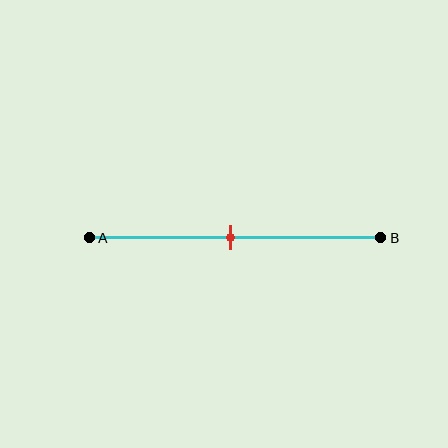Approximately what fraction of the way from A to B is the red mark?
The red mark is approximately 50% of the way from A to B.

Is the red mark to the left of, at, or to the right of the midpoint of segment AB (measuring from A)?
The red mark is approximately at the midpoint of segment AB.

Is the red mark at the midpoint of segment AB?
Yes, the mark is approximately at the midpoint.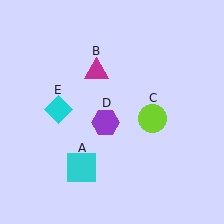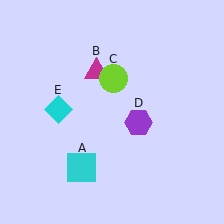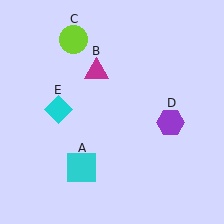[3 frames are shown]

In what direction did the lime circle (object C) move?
The lime circle (object C) moved up and to the left.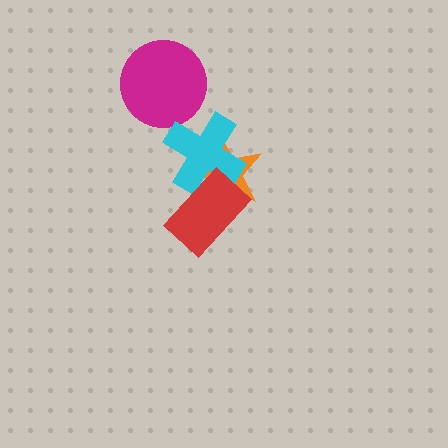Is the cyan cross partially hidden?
Yes, it is partially covered by another shape.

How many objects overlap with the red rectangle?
2 objects overlap with the red rectangle.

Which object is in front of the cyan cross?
The red rectangle is in front of the cyan cross.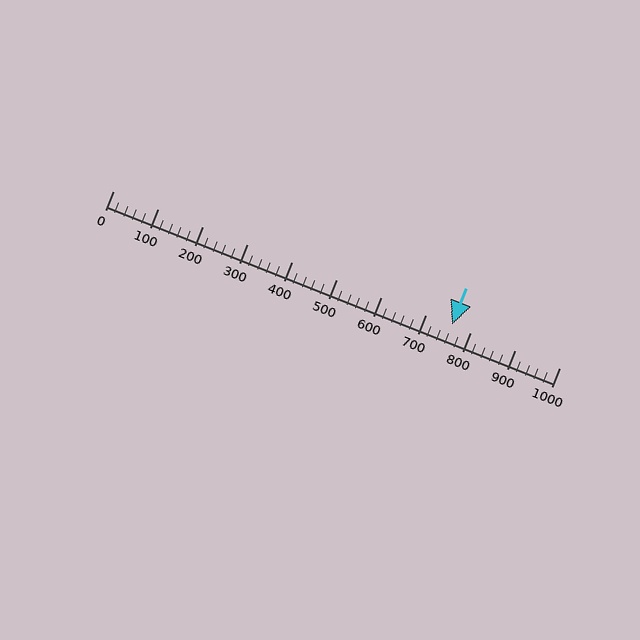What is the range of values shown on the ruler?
The ruler shows values from 0 to 1000.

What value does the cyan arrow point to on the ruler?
The cyan arrow points to approximately 760.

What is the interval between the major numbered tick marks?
The major tick marks are spaced 100 units apart.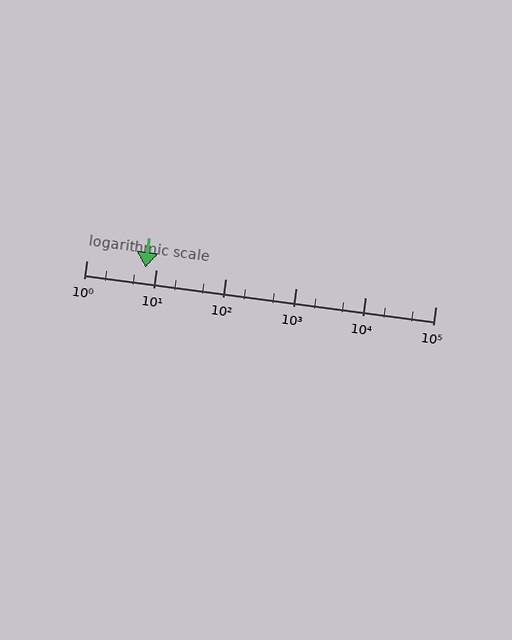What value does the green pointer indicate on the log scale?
The pointer indicates approximately 6.9.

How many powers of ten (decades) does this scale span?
The scale spans 5 decades, from 1 to 100000.